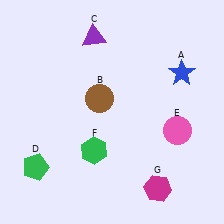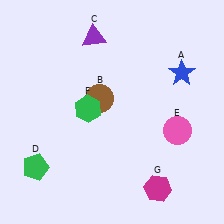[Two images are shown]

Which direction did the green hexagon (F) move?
The green hexagon (F) moved up.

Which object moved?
The green hexagon (F) moved up.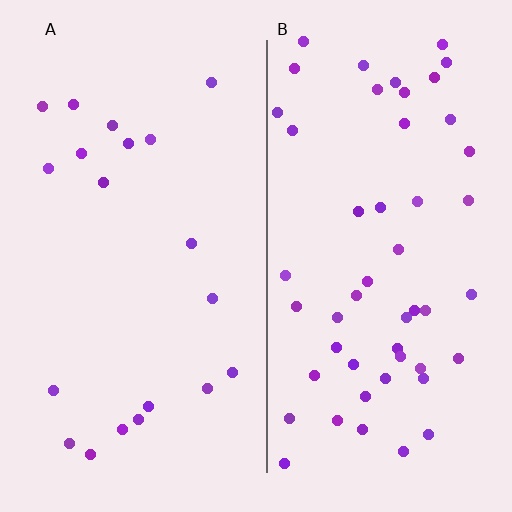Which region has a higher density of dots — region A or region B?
B (the right).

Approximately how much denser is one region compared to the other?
Approximately 2.6× — region B over region A.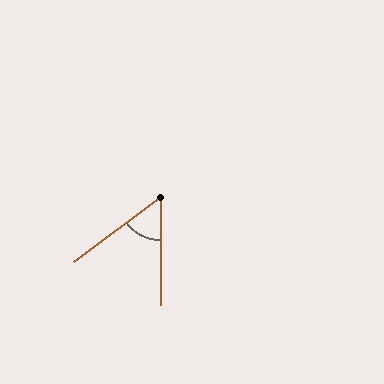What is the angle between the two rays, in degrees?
Approximately 53 degrees.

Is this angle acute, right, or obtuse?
It is acute.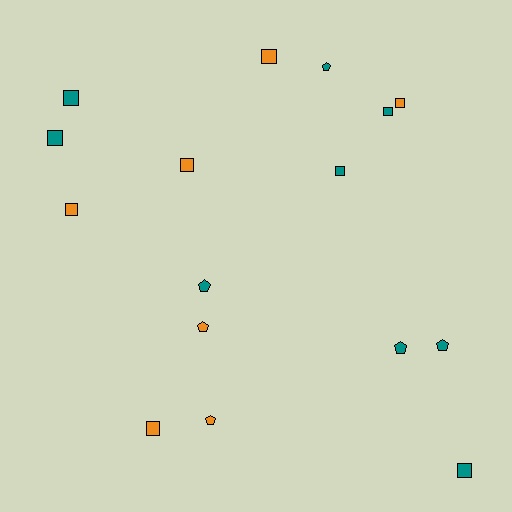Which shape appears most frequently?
Square, with 10 objects.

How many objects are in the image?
There are 16 objects.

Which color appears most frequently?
Teal, with 9 objects.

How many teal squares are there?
There are 5 teal squares.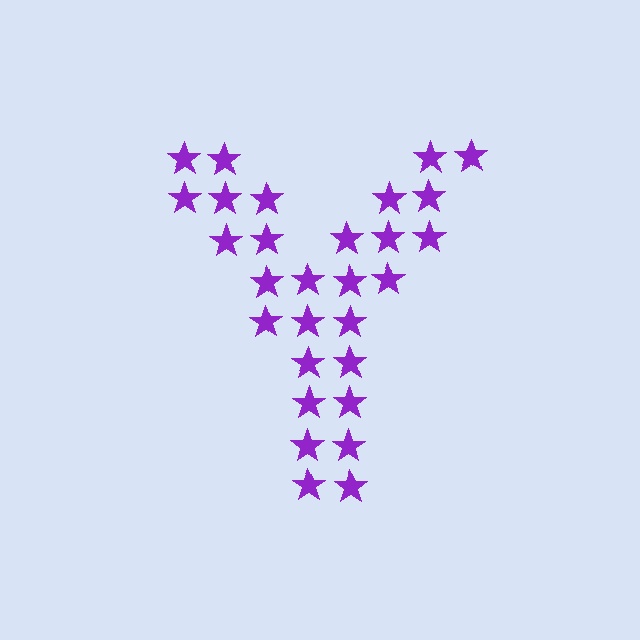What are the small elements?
The small elements are stars.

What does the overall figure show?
The overall figure shows the letter Y.